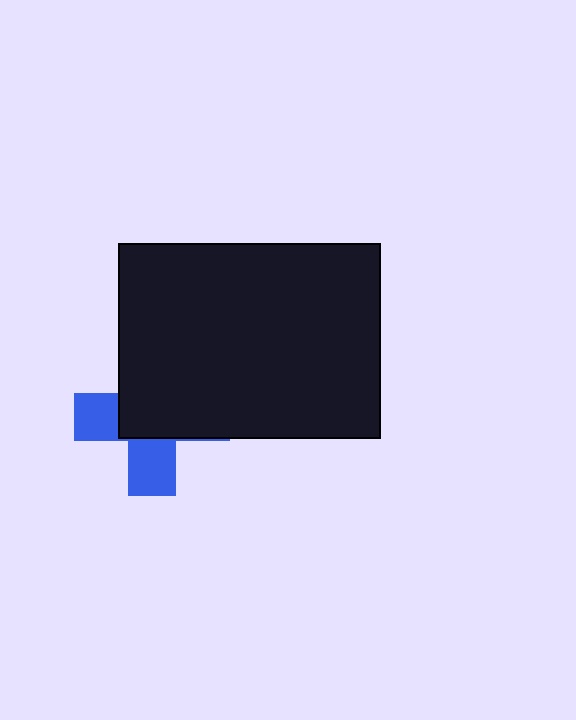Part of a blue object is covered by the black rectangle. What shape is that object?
It is a cross.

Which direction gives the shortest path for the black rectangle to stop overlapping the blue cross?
Moving toward the upper-right gives the shortest separation.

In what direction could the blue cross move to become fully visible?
The blue cross could move toward the lower-left. That would shift it out from behind the black rectangle entirely.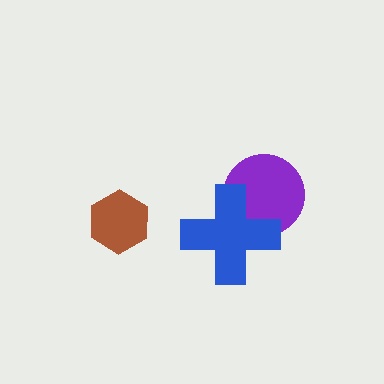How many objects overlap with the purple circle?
1 object overlaps with the purple circle.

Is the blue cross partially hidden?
No, no other shape covers it.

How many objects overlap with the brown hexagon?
0 objects overlap with the brown hexagon.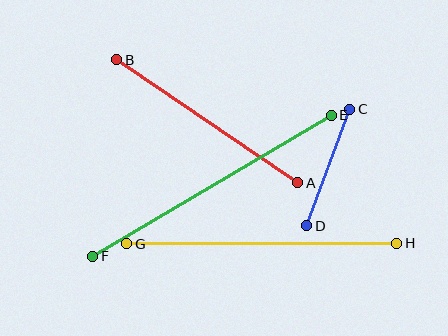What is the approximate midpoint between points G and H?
The midpoint is at approximately (262, 243) pixels.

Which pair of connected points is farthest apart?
Points E and F are farthest apart.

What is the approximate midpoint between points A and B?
The midpoint is at approximately (207, 121) pixels.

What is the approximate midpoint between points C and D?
The midpoint is at approximately (328, 167) pixels.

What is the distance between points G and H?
The distance is approximately 270 pixels.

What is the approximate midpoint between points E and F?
The midpoint is at approximately (212, 186) pixels.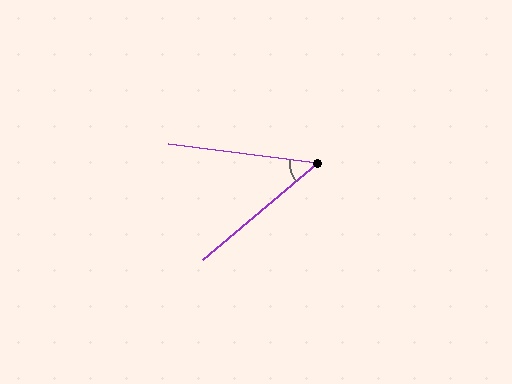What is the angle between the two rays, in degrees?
Approximately 48 degrees.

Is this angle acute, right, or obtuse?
It is acute.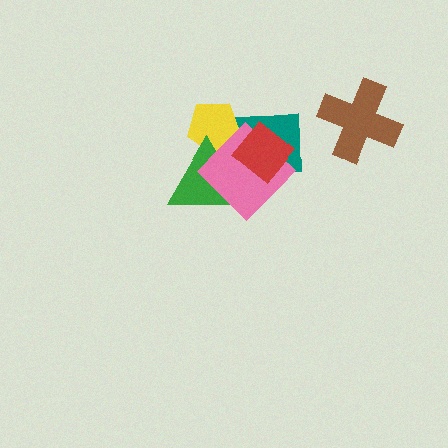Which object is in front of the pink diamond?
The red diamond is in front of the pink diamond.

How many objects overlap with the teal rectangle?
4 objects overlap with the teal rectangle.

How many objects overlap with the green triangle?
4 objects overlap with the green triangle.